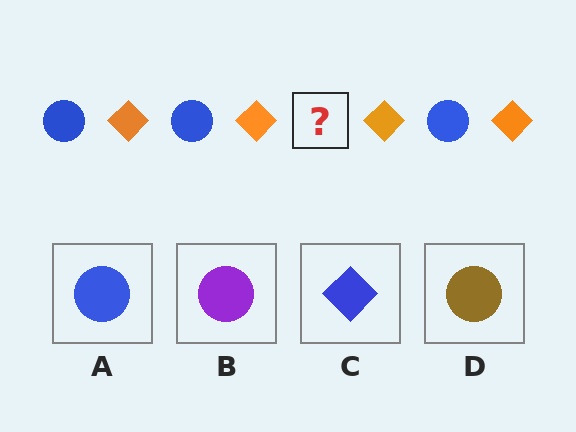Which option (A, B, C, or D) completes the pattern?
A.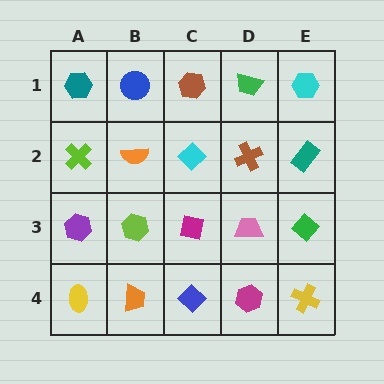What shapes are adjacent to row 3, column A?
A lime cross (row 2, column A), a yellow ellipse (row 4, column A), a lime hexagon (row 3, column B).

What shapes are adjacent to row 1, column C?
A cyan diamond (row 2, column C), a blue circle (row 1, column B), a green trapezoid (row 1, column D).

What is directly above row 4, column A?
A purple hexagon.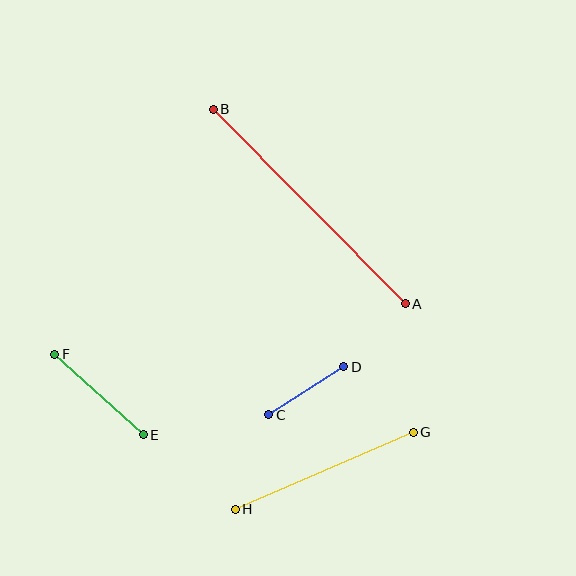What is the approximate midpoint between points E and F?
The midpoint is at approximately (99, 394) pixels.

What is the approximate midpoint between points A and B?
The midpoint is at approximately (309, 207) pixels.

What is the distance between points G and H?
The distance is approximately 194 pixels.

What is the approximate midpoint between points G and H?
The midpoint is at approximately (324, 471) pixels.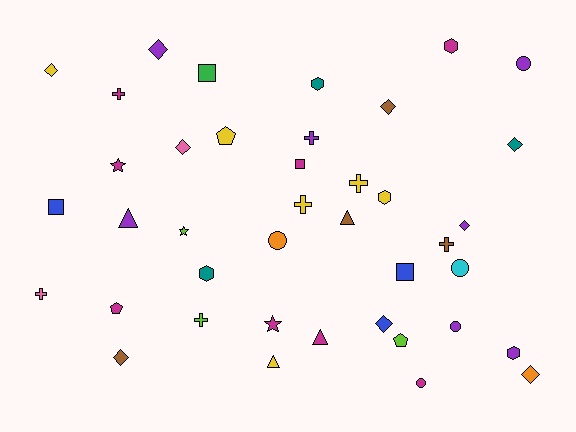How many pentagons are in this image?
There are 3 pentagons.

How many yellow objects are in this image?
There are 6 yellow objects.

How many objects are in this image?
There are 40 objects.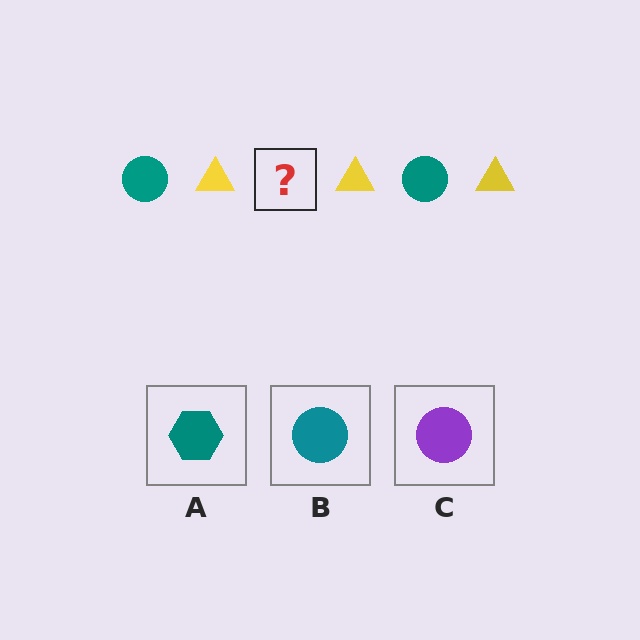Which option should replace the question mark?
Option B.